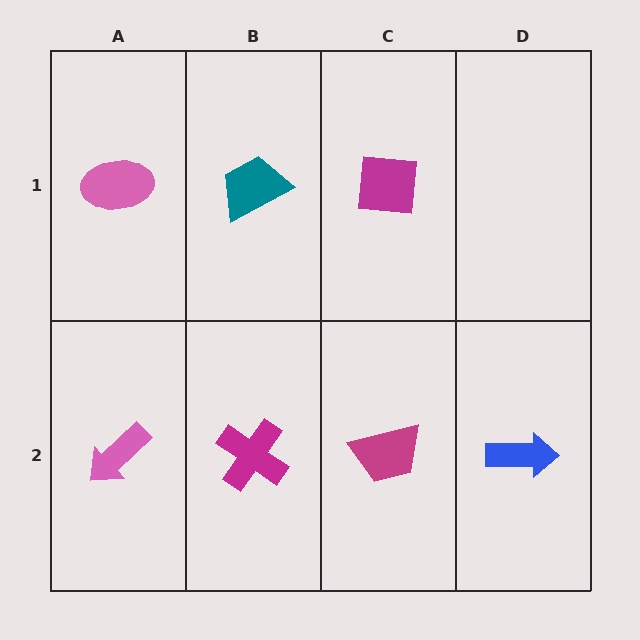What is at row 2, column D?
A blue arrow.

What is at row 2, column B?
A magenta cross.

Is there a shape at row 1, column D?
No, that cell is empty.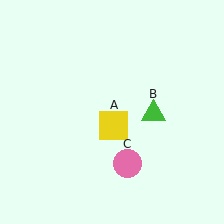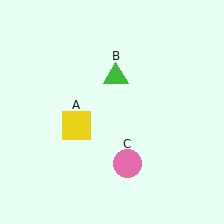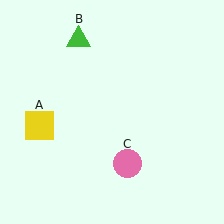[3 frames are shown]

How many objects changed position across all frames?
2 objects changed position: yellow square (object A), green triangle (object B).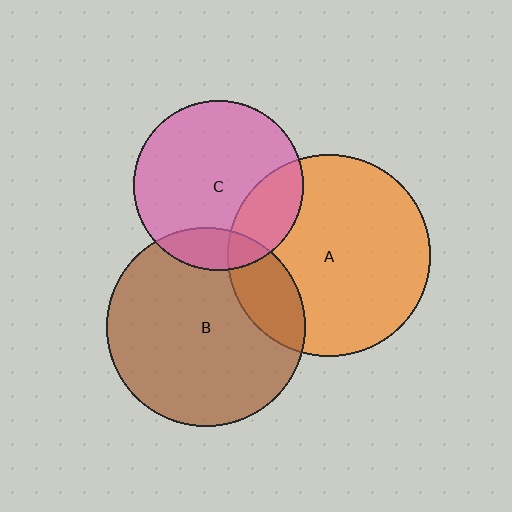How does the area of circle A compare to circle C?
Approximately 1.4 times.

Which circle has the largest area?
Circle A (orange).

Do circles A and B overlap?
Yes.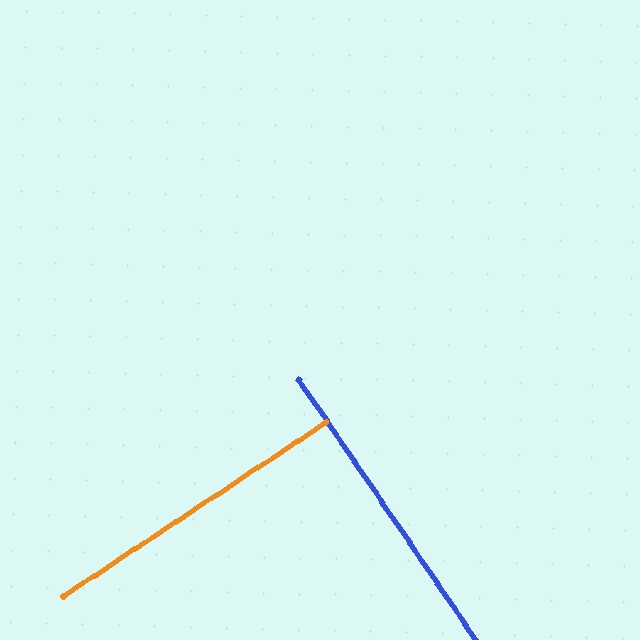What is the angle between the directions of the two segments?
Approximately 89 degrees.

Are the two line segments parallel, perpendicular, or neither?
Perpendicular — they meet at approximately 89°.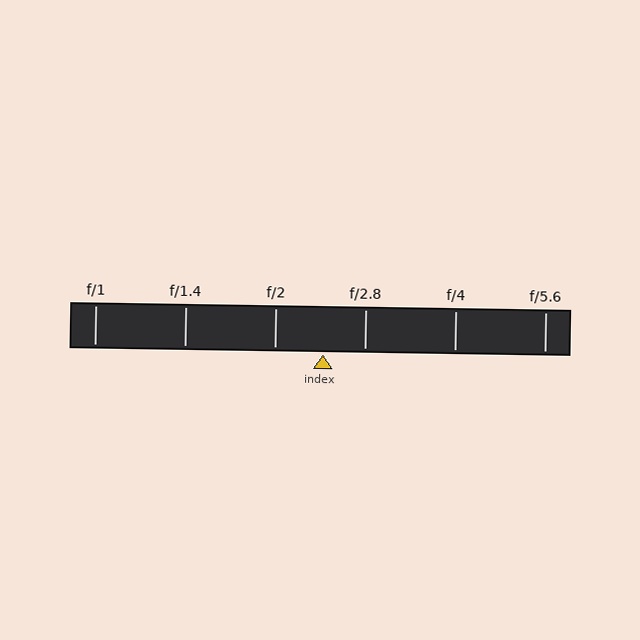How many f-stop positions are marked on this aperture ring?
There are 6 f-stop positions marked.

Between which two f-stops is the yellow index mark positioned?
The index mark is between f/2 and f/2.8.